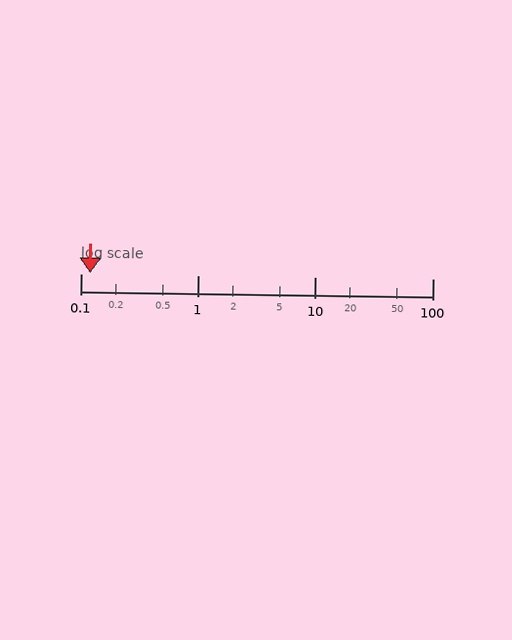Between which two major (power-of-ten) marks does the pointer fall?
The pointer is between 0.1 and 1.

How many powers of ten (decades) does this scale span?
The scale spans 3 decades, from 0.1 to 100.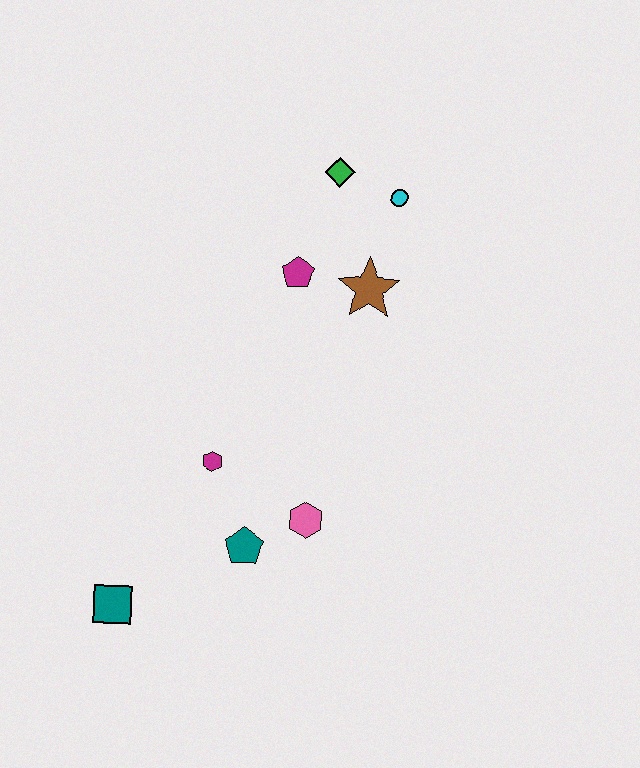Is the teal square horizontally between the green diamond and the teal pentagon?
No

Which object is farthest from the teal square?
The cyan circle is farthest from the teal square.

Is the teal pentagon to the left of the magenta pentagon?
Yes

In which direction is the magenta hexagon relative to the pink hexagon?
The magenta hexagon is to the left of the pink hexagon.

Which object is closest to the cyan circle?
The green diamond is closest to the cyan circle.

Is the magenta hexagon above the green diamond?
No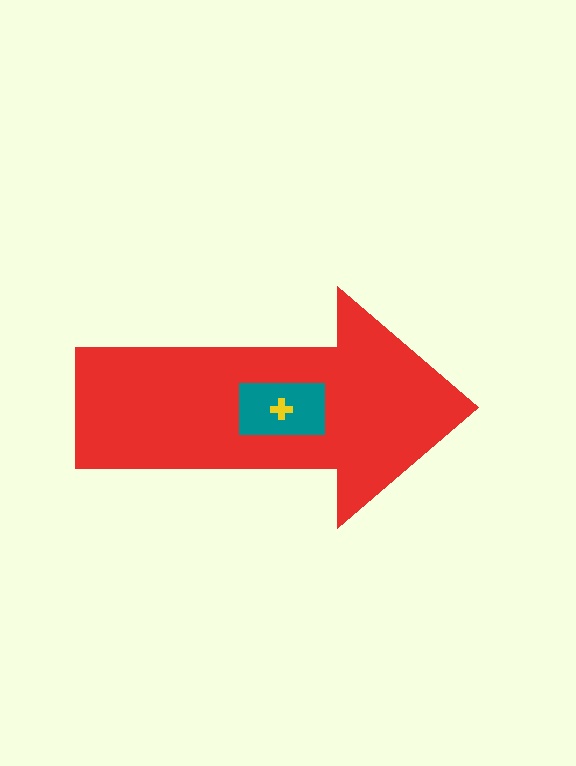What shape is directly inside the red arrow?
The teal rectangle.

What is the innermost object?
The yellow cross.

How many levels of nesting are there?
3.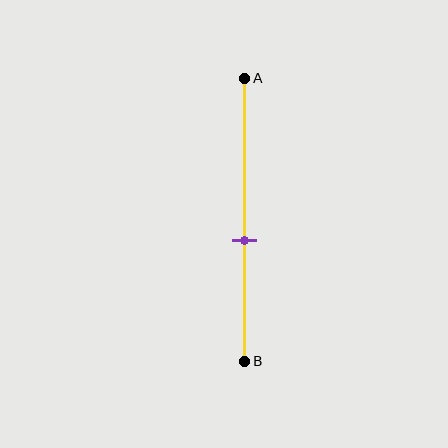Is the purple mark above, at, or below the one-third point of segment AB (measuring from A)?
The purple mark is below the one-third point of segment AB.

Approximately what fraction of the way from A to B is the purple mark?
The purple mark is approximately 55% of the way from A to B.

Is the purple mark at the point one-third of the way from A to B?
No, the mark is at about 55% from A, not at the 33% one-third point.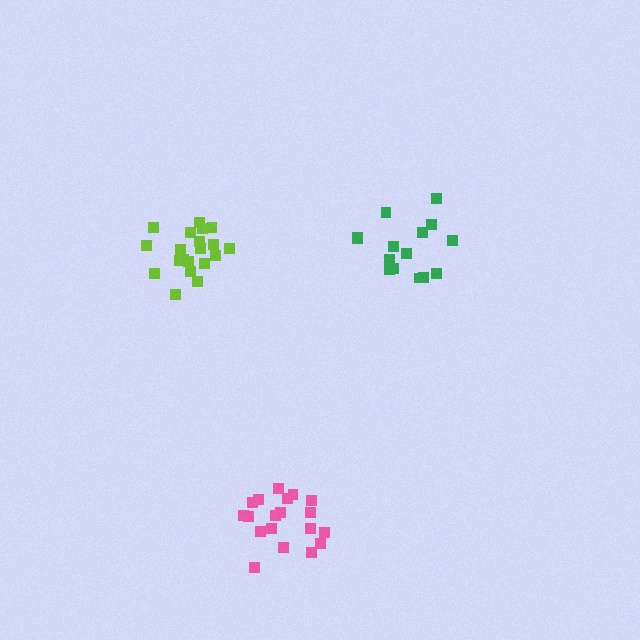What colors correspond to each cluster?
The clusters are colored: green, pink, lime.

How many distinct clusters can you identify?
There are 3 distinct clusters.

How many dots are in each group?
Group 1: 15 dots, Group 2: 19 dots, Group 3: 21 dots (55 total).